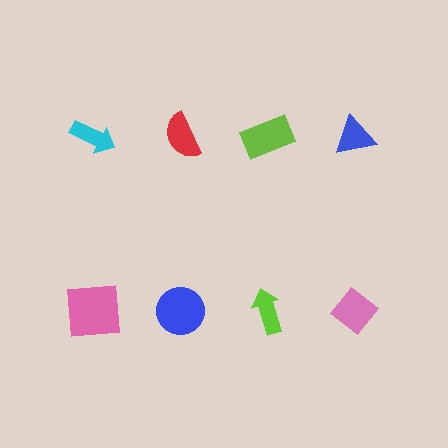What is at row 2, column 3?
A lime arrow.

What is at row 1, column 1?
A cyan arrow.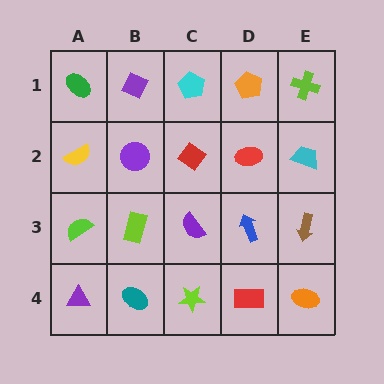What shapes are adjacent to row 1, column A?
A yellow semicircle (row 2, column A), a purple diamond (row 1, column B).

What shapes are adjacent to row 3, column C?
A red diamond (row 2, column C), a lime star (row 4, column C), a lime rectangle (row 3, column B), a blue arrow (row 3, column D).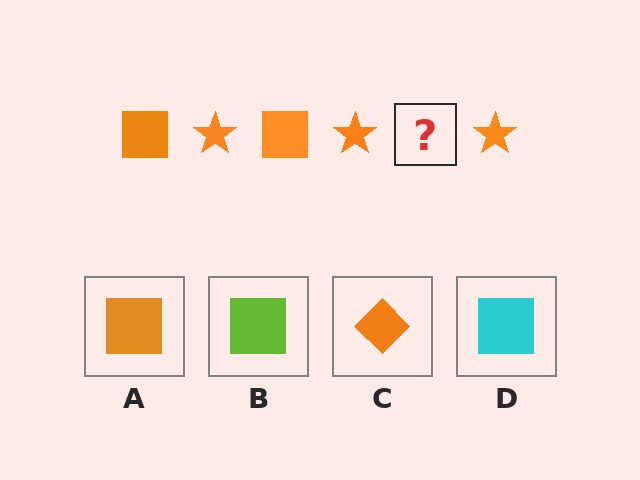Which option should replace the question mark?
Option A.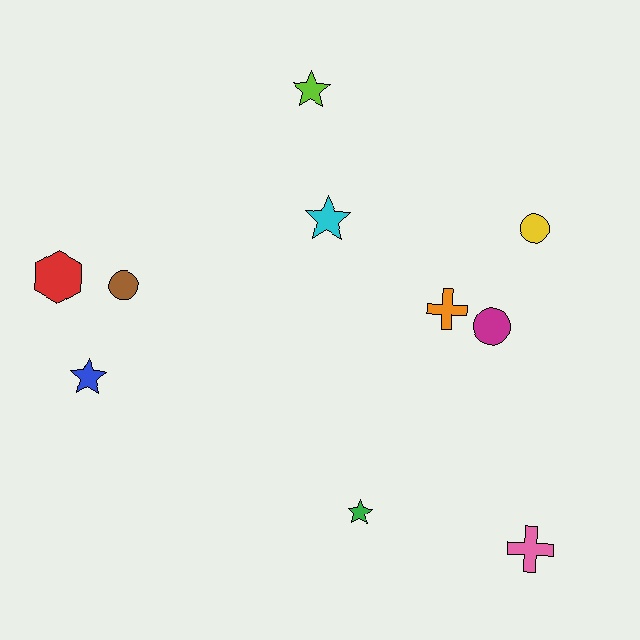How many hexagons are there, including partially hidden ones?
There is 1 hexagon.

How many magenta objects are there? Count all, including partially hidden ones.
There is 1 magenta object.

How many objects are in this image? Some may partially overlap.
There are 10 objects.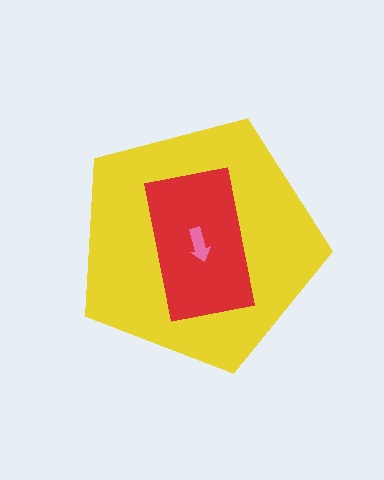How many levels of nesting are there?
3.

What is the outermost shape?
The yellow pentagon.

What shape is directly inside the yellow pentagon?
The red rectangle.